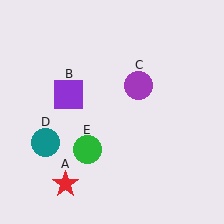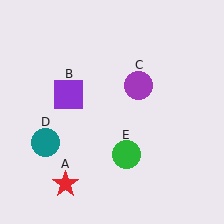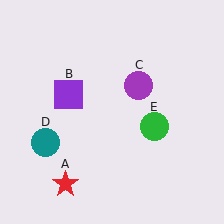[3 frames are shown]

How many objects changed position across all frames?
1 object changed position: green circle (object E).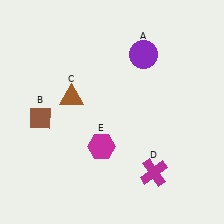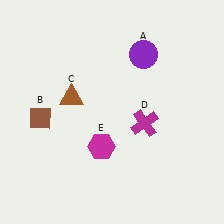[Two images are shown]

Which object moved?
The magenta cross (D) moved up.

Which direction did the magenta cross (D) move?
The magenta cross (D) moved up.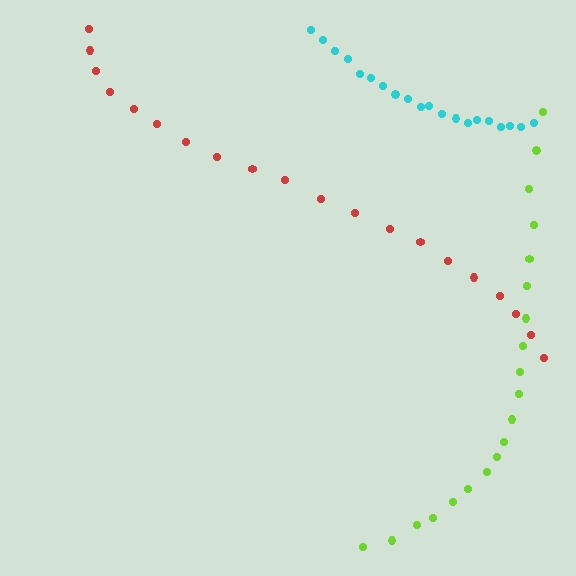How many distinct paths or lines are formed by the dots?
There are 3 distinct paths.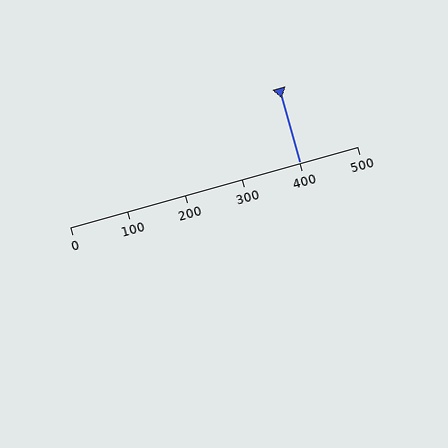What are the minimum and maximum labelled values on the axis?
The axis runs from 0 to 500.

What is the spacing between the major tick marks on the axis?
The major ticks are spaced 100 apart.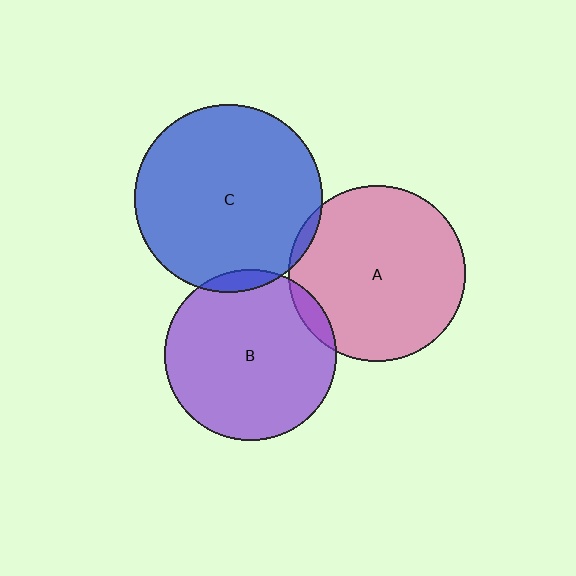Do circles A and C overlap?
Yes.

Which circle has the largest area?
Circle C (blue).